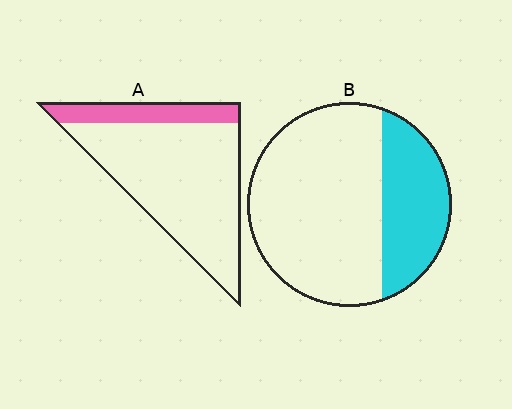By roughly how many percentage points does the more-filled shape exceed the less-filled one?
By roughly 10 percentage points (B over A).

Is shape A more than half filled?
No.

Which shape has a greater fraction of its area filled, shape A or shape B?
Shape B.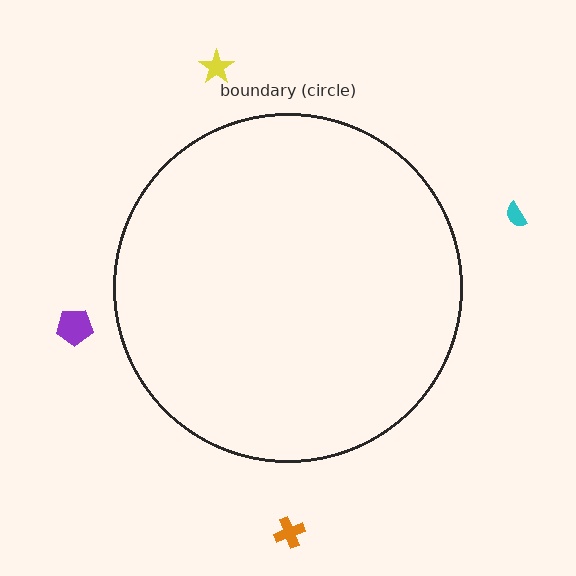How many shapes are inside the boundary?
0 inside, 4 outside.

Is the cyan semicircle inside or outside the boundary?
Outside.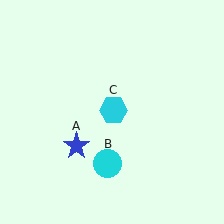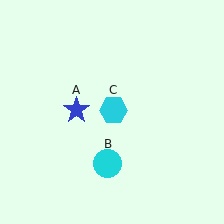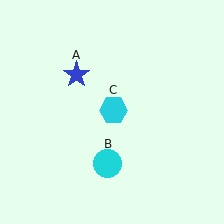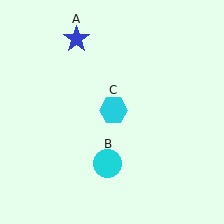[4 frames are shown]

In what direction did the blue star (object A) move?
The blue star (object A) moved up.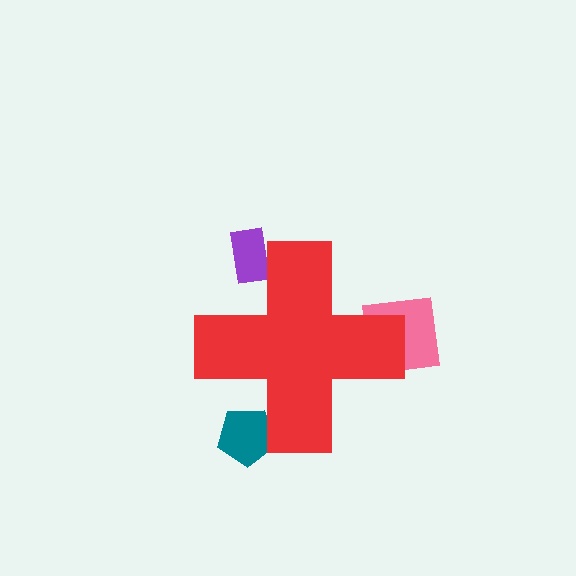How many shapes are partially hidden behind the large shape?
3 shapes are partially hidden.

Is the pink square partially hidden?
Yes, the pink square is partially hidden behind the red cross.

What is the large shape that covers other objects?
A red cross.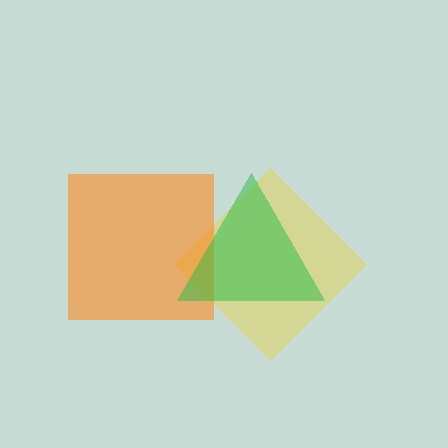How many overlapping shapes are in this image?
There are 3 overlapping shapes in the image.